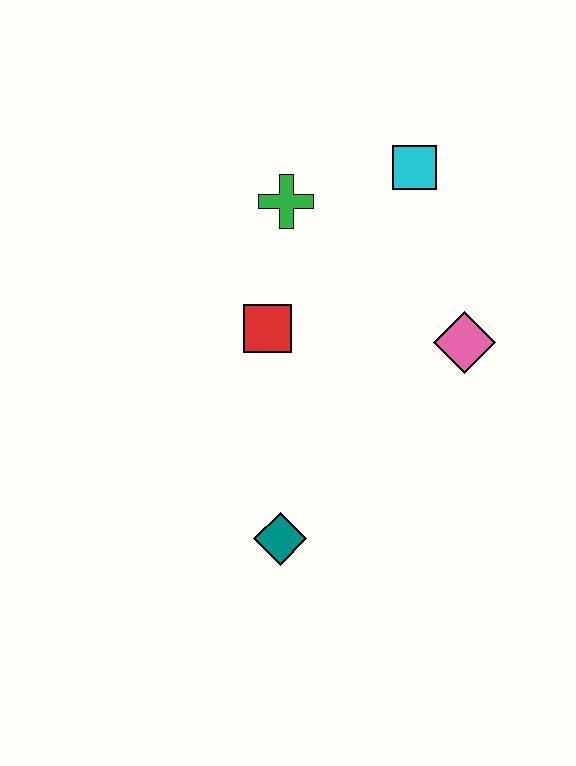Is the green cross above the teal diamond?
Yes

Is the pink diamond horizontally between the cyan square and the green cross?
No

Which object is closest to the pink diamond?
The cyan square is closest to the pink diamond.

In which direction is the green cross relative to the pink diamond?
The green cross is to the left of the pink diamond.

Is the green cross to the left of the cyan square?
Yes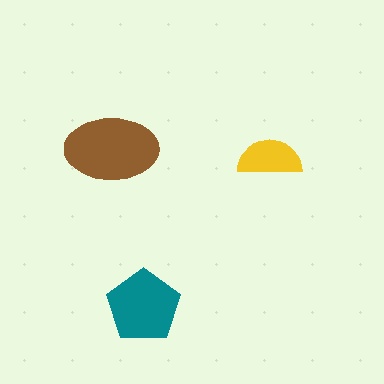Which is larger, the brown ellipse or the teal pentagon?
The brown ellipse.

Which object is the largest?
The brown ellipse.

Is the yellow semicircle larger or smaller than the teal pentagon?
Smaller.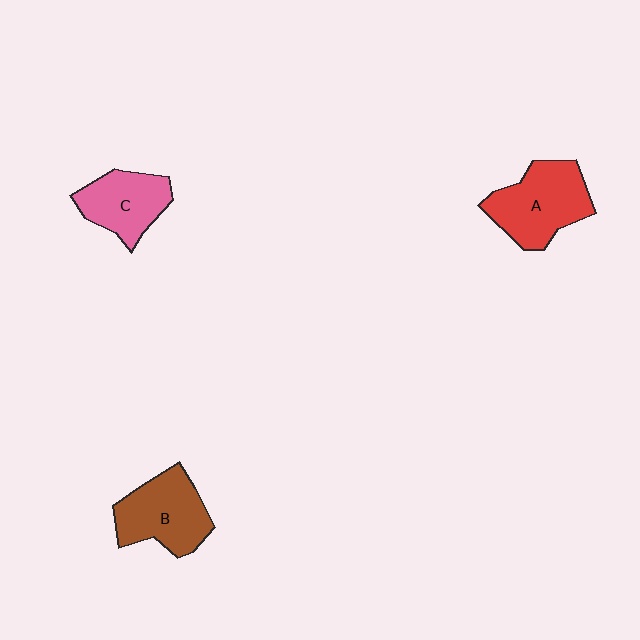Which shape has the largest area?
Shape A (red).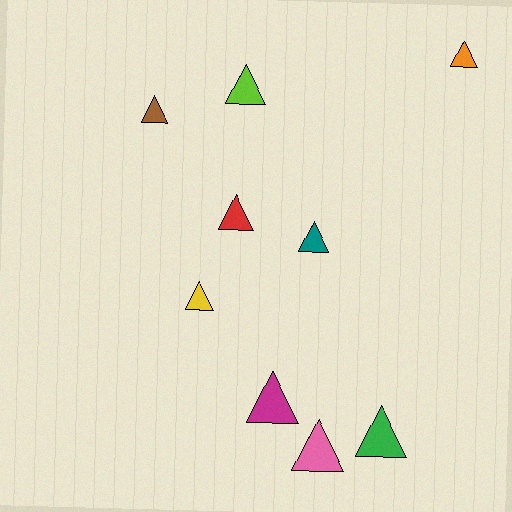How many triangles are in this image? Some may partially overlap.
There are 9 triangles.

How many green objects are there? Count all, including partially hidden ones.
There is 1 green object.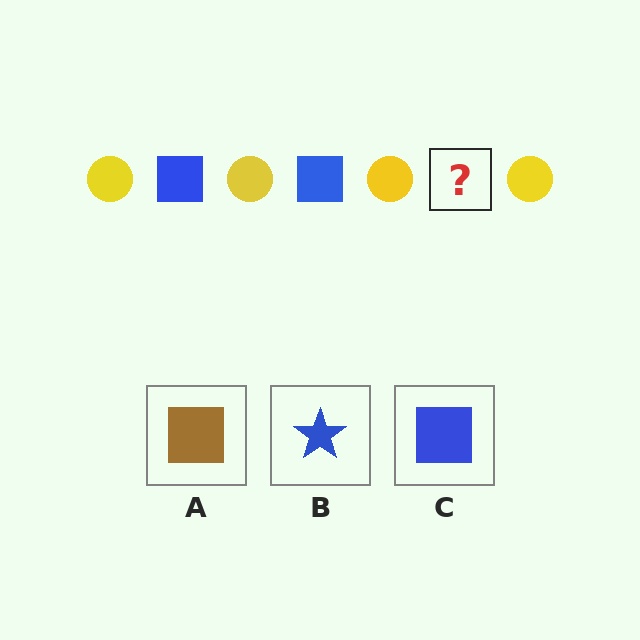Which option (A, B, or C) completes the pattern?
C.